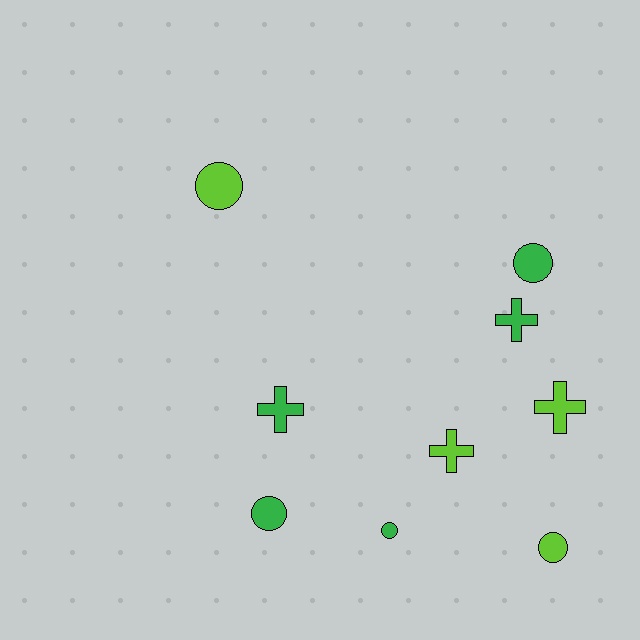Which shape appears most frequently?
Circle, with 5 objects.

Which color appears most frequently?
Green, with 5 objects.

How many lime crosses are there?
There are 2 lime crosses.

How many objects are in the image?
There are 9 objects.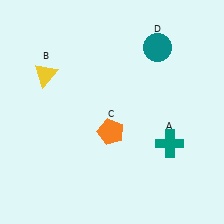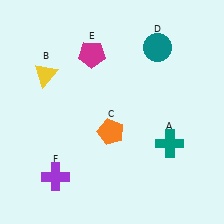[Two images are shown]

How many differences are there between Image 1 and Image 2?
There are 2 differences between the two images.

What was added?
A magenta pentagon (E), a purple cross (F) were added in Image 2.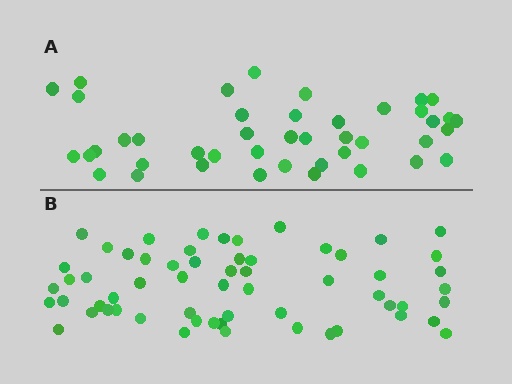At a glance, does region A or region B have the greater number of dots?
Region B (the bottom region) has more dots.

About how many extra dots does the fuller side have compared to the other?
Region B has approximately 15 more dots than region A.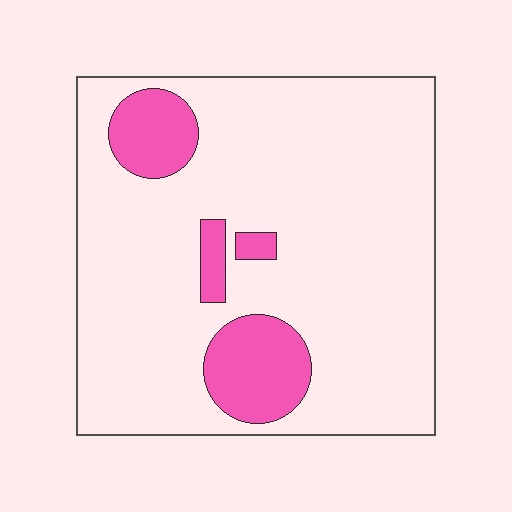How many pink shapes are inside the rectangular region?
4.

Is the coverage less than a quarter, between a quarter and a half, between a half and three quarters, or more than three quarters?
Less than a quarter.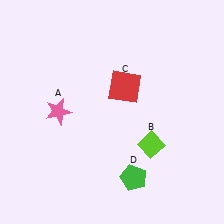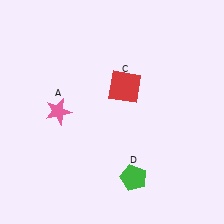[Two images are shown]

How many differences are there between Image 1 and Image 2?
There is 1 difference between the two images.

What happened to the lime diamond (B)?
The lime diamond (B) was removed in Image 2. It was in the bottom-right area of Image 1.